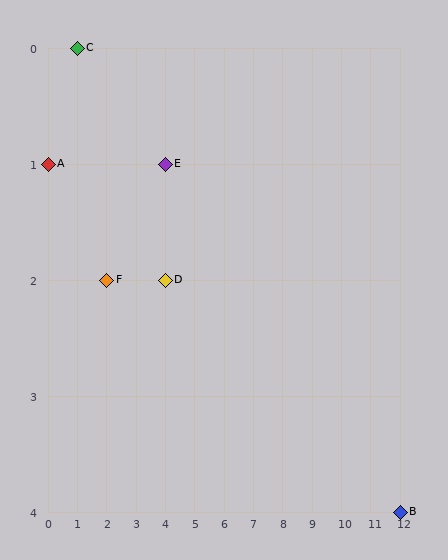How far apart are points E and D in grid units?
Points E and D are 1 row apart.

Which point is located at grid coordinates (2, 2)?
Point F is at (2, 2).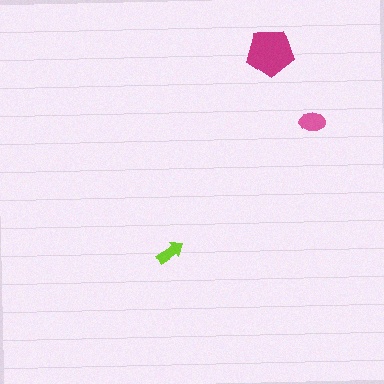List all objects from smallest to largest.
The lime arrow, the pink ellipse, the magenta pentagon.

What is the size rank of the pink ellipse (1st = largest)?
2nd.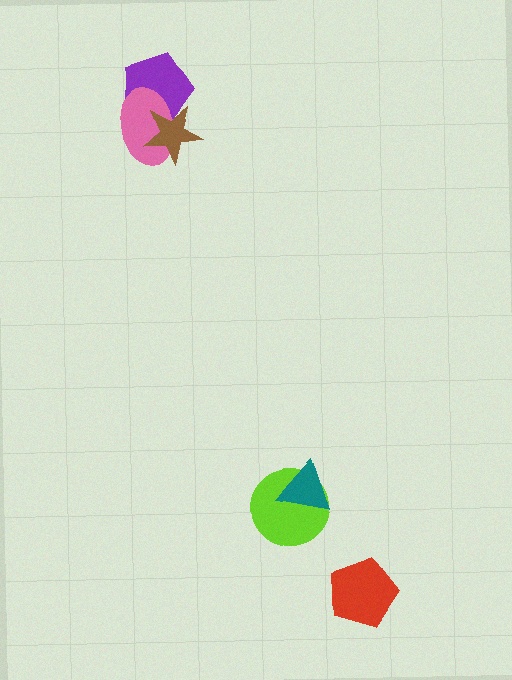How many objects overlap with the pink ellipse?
2 objects overlap with the pink ellipse.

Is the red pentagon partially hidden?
No, no other shape covers it.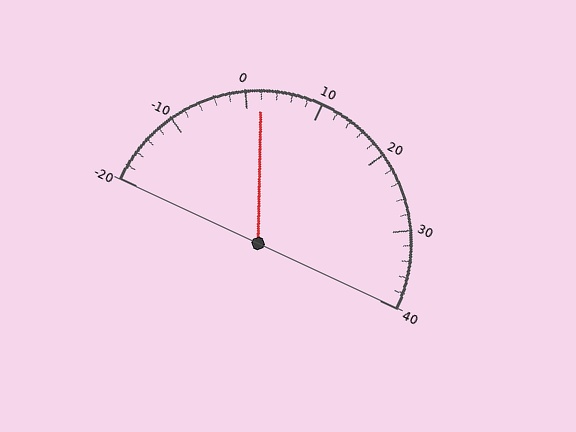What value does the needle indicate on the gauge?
The needle indicates approximately 2.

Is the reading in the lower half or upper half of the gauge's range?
The reading is in the lower half of the range (-20 to 40).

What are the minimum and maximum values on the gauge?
The gauge ranges from -20 to 40.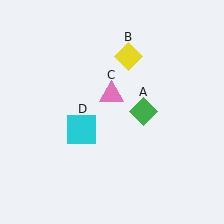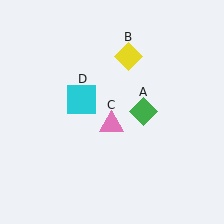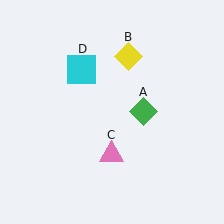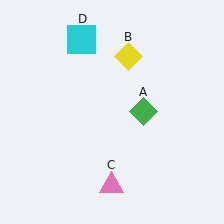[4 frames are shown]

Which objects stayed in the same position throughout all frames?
Green diamond (object A) and yellow diamond (object B) remained stationary.